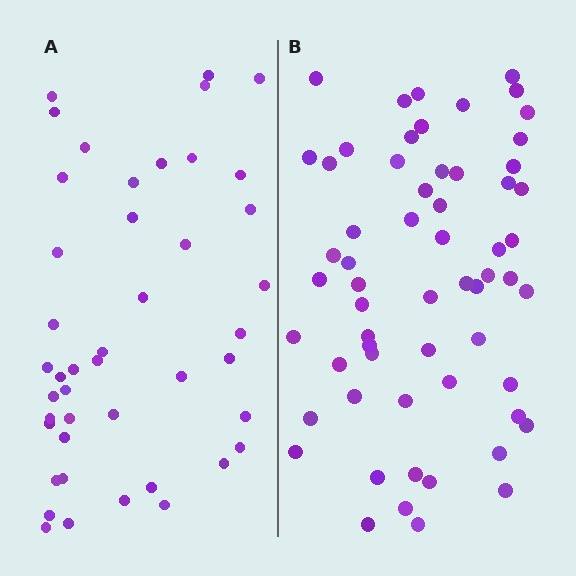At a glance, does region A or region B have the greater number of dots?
Region B (the right region) has more dots.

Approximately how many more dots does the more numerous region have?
Region B has approximately 15 more dots than region A.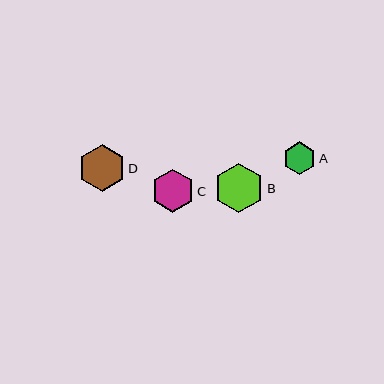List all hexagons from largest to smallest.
From largest to smallest: B, D, C, A.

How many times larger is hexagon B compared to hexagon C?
Hexagon B is approximately 1.2 times the size of hexagon C.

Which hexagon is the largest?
Hexagon B is the largest with a size of approximately 50 pixels.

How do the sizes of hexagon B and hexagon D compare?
Hexagon B and hexagon D are approximately the same size.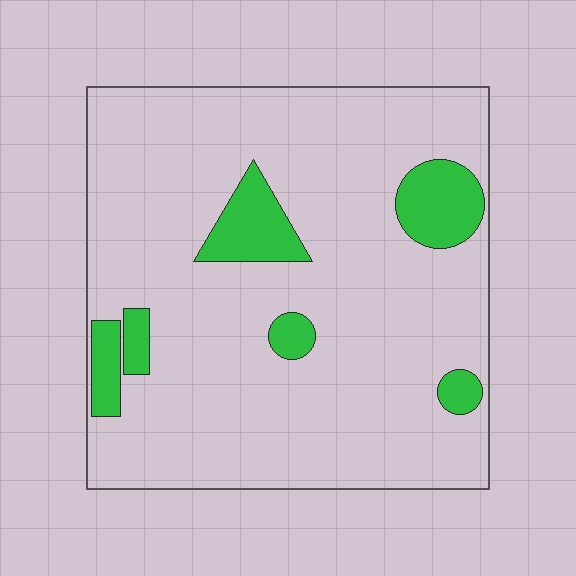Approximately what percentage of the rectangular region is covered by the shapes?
Approximately 15%.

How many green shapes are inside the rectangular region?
6.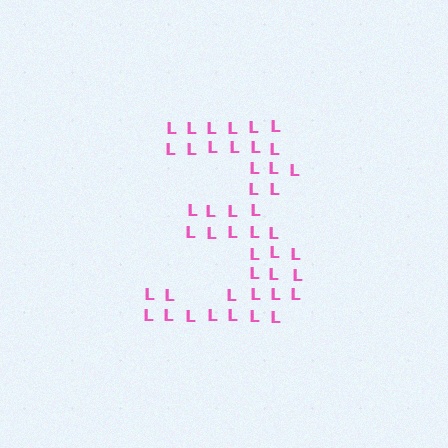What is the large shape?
The large shape is the digit 3.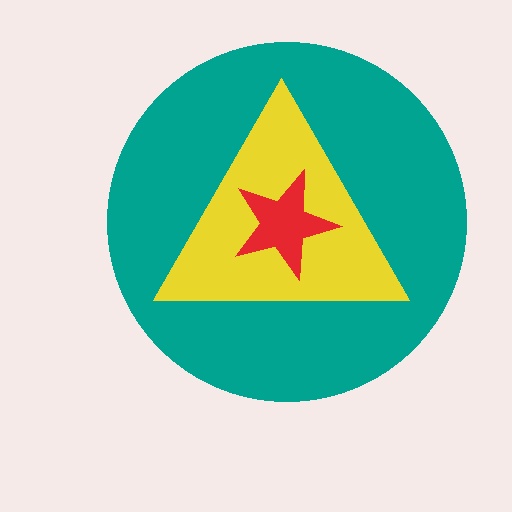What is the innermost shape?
The red star.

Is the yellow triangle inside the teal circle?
Yes.